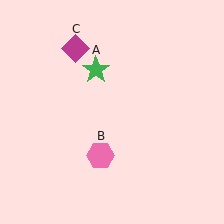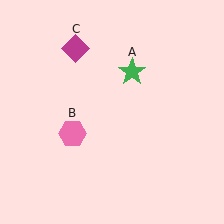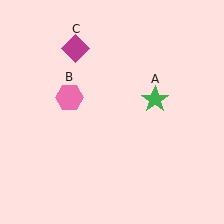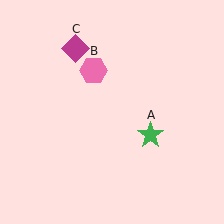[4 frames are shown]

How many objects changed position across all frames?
2 objects changed position: green star (object A), pink hexagon (object B).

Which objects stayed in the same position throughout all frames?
Magenta diamond (object C) remained stationary.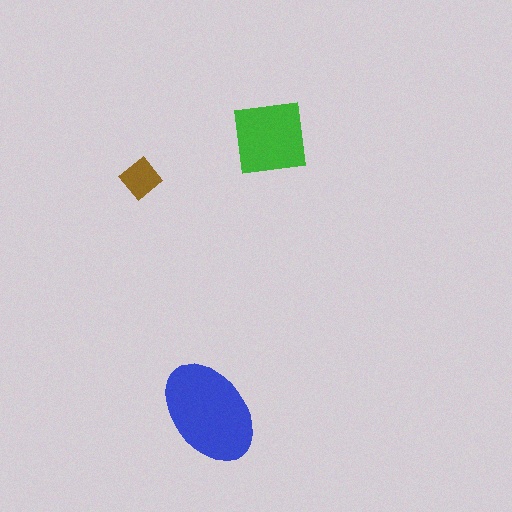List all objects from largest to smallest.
The blue ellipse, the green square, the brown diamond.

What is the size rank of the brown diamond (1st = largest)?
3rd.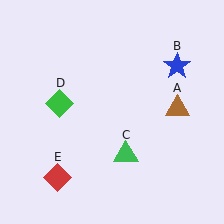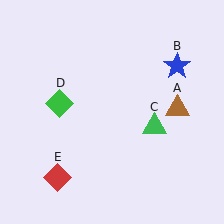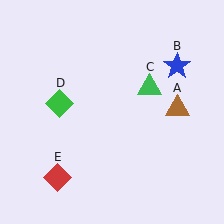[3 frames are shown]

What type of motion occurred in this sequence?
The green triangle (object C) rotated counterclockwise around the center of the scene.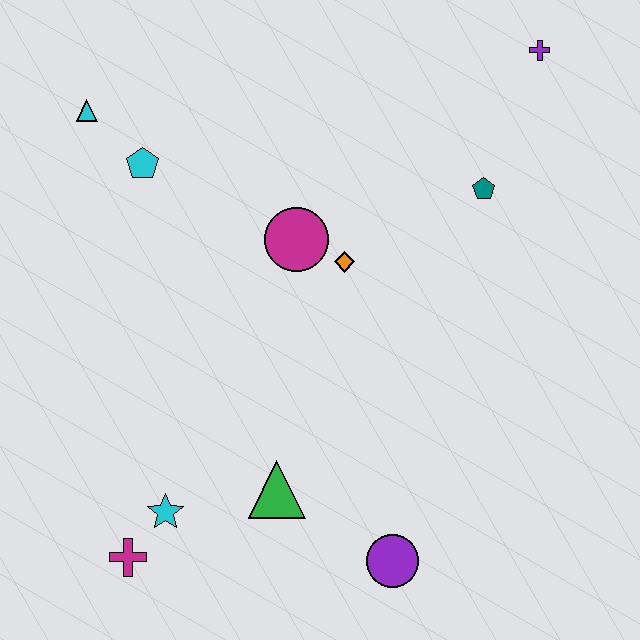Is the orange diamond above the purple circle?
Yes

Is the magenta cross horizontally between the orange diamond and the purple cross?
No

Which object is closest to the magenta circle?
The orange diamond is closest to the magenta circle.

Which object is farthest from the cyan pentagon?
The purple circle is farthest from the cyan pentagon.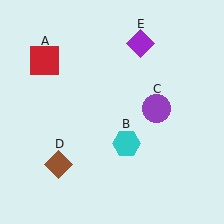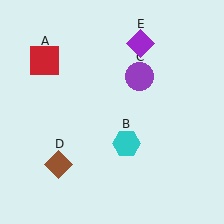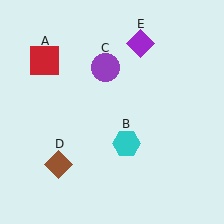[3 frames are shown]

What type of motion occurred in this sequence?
The purple circle (object C) rotated counterclockwise around the center of the scene.